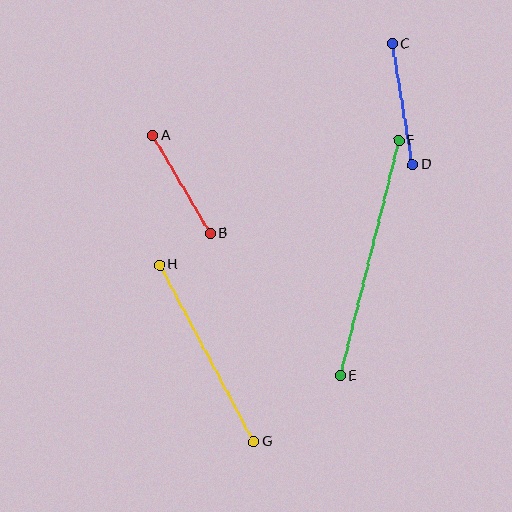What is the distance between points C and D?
The distance is approximately 122 pixels.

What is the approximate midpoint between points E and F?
The midpoint is at approximately (369, 258) pixels.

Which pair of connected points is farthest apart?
Points E and F are farthest apart.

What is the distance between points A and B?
The distance is approximately 114 pixels.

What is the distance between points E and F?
The distance is approximately 243 pixels.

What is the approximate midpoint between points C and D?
The midpoint is at approximately (402, 104) pixels.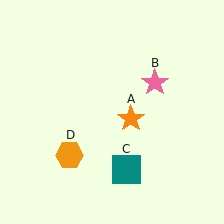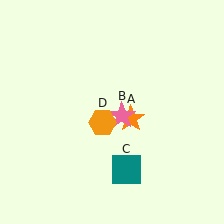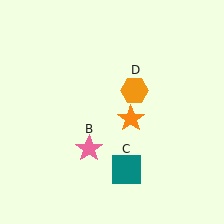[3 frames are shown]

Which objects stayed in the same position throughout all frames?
Orange star (object A) and teal square (object C) remained stationary.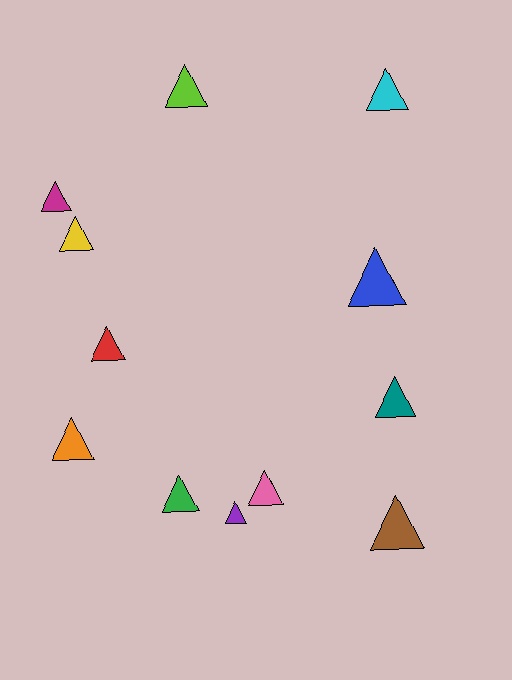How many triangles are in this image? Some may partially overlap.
There are 12 triangles.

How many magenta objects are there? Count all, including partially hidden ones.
There is 1 magenta object.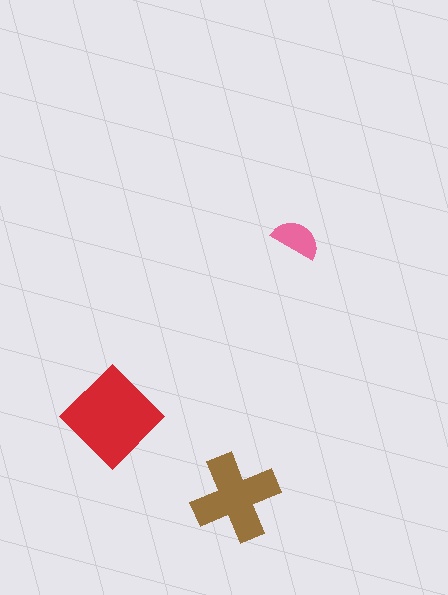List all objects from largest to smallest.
The red diamond, the brown cross, the pink semicircle.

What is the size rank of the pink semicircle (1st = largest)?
3rd.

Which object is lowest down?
The brown cross is bottommost.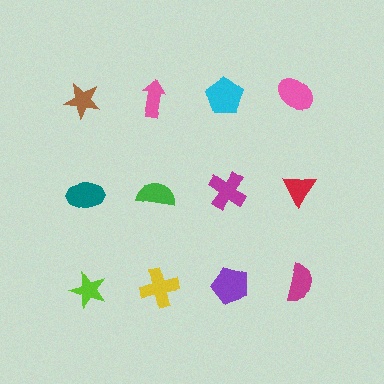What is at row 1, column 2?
A pink arrow.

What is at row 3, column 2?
A yellow cross.